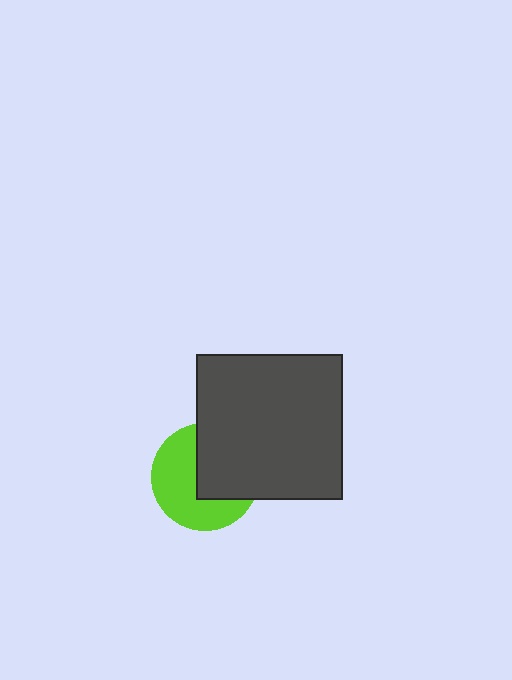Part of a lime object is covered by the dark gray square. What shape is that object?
It is a circle.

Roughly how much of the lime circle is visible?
About half of it is visible (roughly 54%).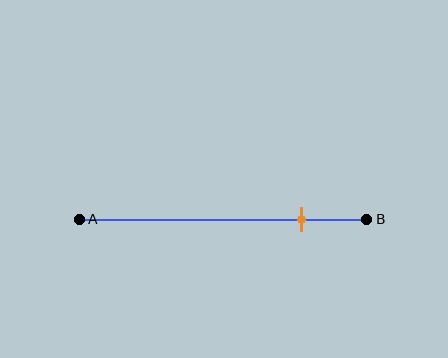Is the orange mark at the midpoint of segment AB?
No, the mark is at about 75% from A, not at the 50% midpoint.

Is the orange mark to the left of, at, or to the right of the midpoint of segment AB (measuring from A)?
The orange mark is to the right of the midpoint of segment AB.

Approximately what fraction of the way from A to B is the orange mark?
The orange mark is approximately 75% of the way from A to B.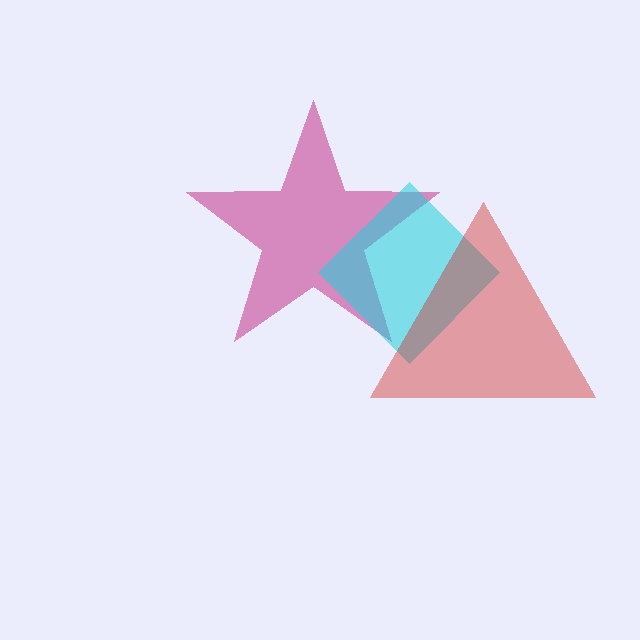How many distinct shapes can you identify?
There are 3 distinct shapes: a magenta star, a cyan diamond, a red triangle.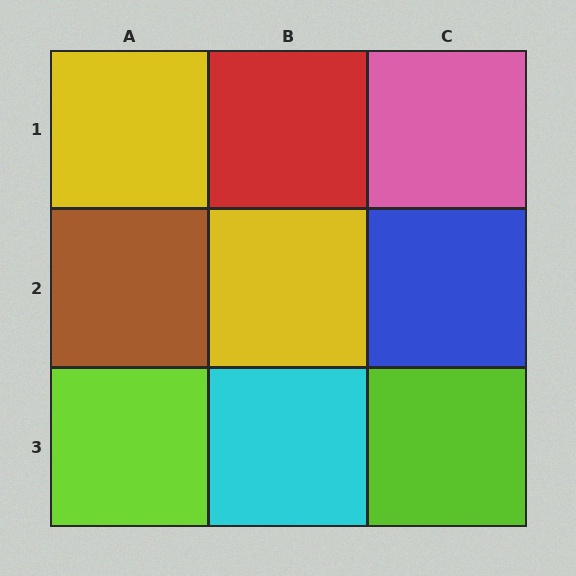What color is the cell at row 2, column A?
Brown.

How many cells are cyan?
1 cell is cyan.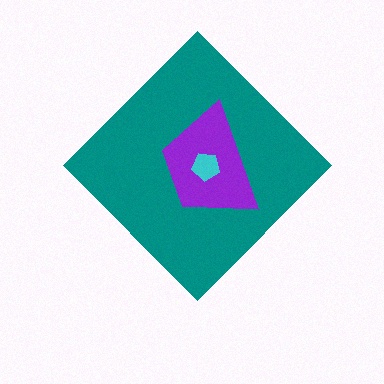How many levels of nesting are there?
3.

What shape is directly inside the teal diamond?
The purple trapezoid.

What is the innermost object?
The cyan pentagon.